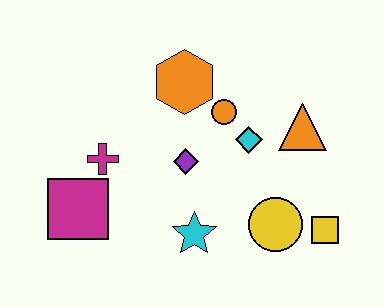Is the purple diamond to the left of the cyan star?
Yes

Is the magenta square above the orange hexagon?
No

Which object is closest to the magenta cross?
The magenta square is closest to the magenta cross.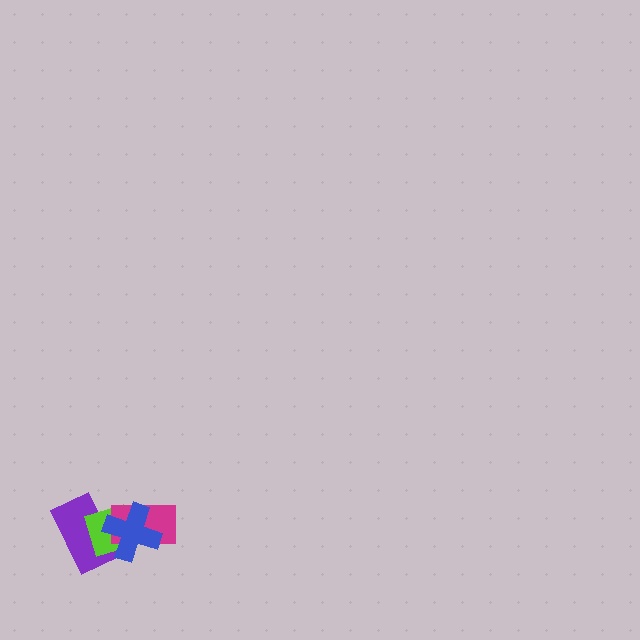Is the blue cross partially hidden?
No, no other shape covers it.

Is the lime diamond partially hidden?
Yes, it is partially covered by another shape.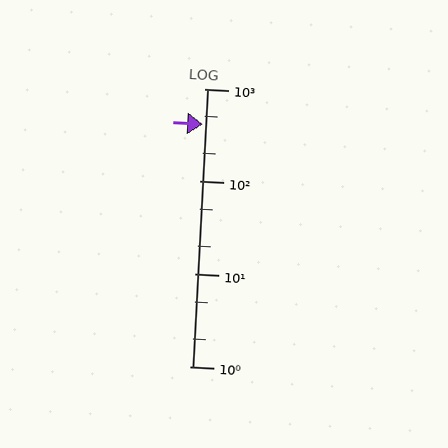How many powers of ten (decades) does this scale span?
The scale spans 3 decades, from 1 to 1000.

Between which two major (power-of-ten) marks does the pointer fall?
The pointer is between 100 and 1000.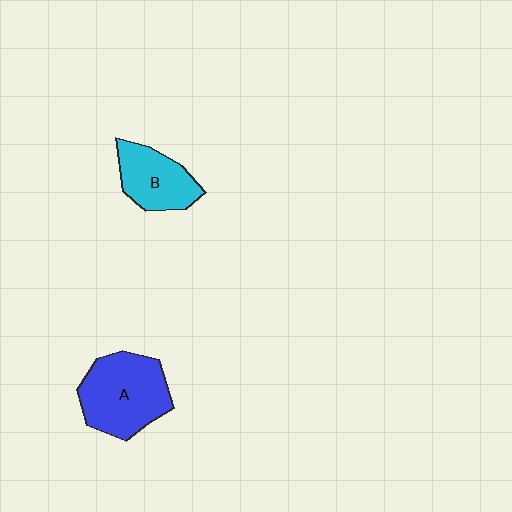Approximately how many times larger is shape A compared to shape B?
Approximately 1.5 times.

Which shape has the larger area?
Shape A (blue).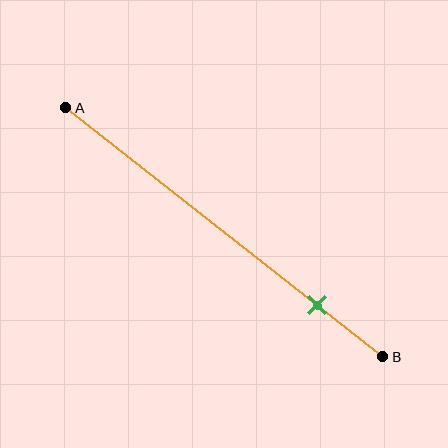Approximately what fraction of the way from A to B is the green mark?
The green mark is approximately 80% of the way from A to B.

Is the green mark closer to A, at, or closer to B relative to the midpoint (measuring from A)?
The green mark is closer to point B than the midpoint of segment AB.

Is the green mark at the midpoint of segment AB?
No, the mark is at about 80% from A, not at the 50% midpoint.